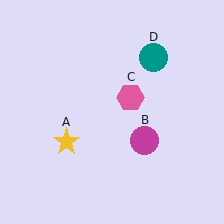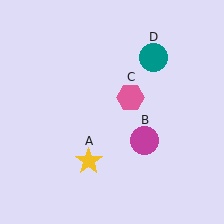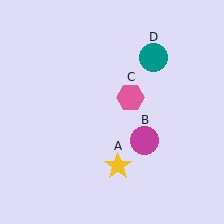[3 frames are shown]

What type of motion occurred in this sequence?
The yellow star (object A) rotated counterclockwise around the center of the scene.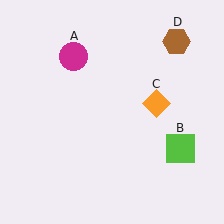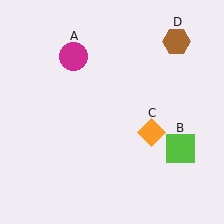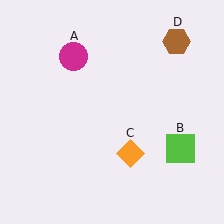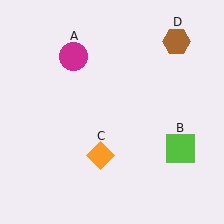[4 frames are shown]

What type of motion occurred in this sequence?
The orange diamond (object C) rotated clockwise around the center of the scene.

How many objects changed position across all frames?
1 object changed position: orange diamond (object C).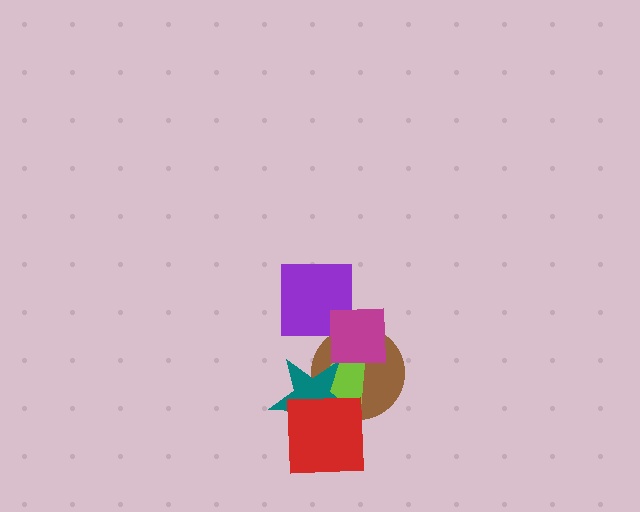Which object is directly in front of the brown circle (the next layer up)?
The lime rectangle is directly in front of the brown circle.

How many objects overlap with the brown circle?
4 objects overlap with the brown circle.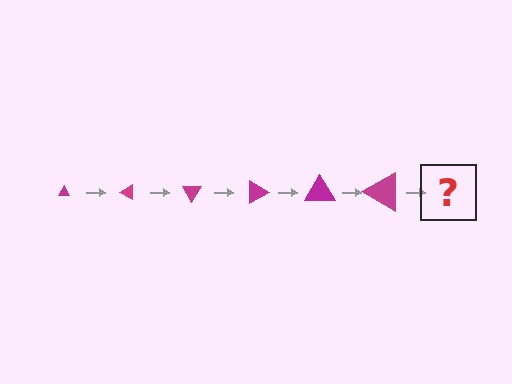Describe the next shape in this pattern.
It should be a triangle, larger than the previous one and rotated 180 degrees from the start.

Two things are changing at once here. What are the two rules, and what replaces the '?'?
The two rules are that the triangle grows larger each step and it rotates 30 degrees each step. The '?' should be a triangle, larger than the previous one and rotated 180 degrees from the start.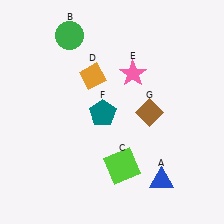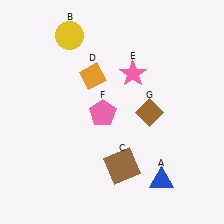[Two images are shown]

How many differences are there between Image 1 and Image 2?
There are 3 differences between the two images.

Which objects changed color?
B changed from green to yellow. C changed from lime to brown. F changed from teal to pink.